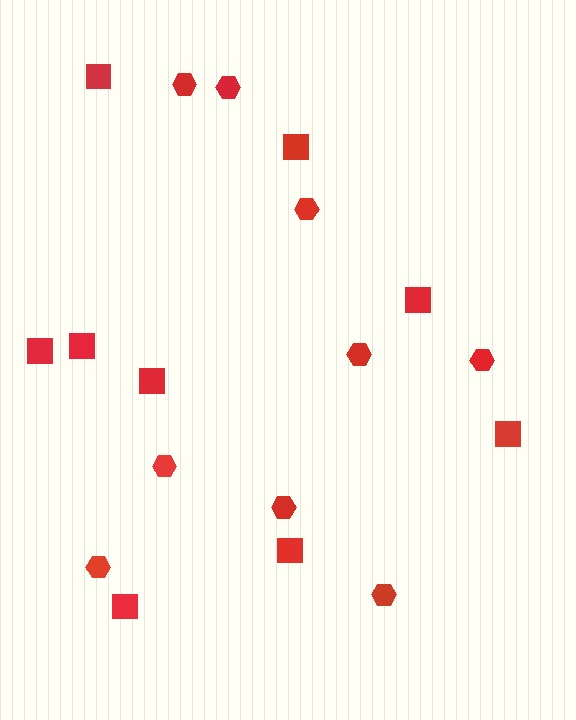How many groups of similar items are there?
There are 2 groups: one group of hexagons (9) and one group of squares (9).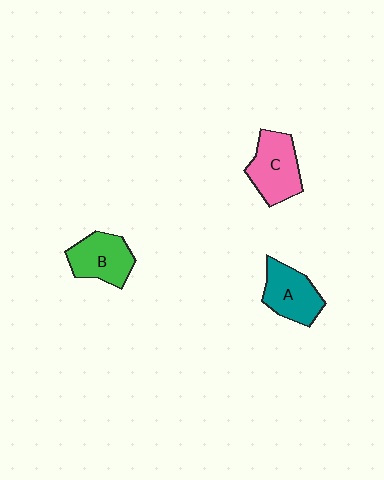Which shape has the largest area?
Shape C (pink).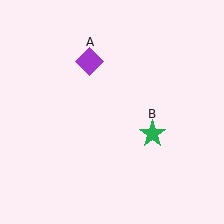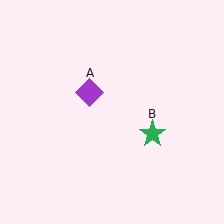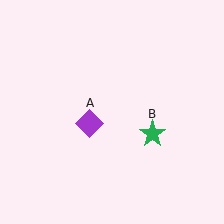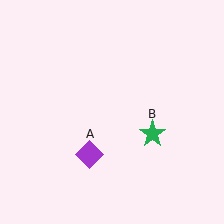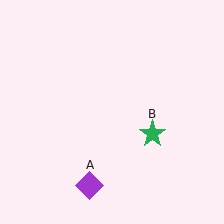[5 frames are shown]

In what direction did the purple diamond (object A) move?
The purple diamond (object A) moved down.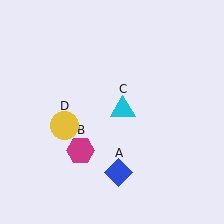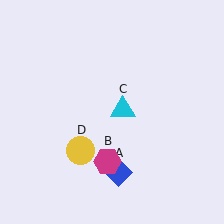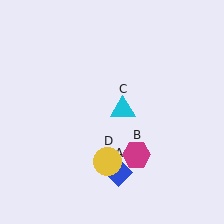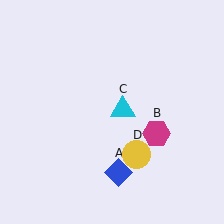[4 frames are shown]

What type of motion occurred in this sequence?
The magenta hexagon (object B), yellow circle (object D) rotated counterclockwise around the center of the scene.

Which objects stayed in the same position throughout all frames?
Blue diamond (object A) and cyan triangle (object C) remained stationary.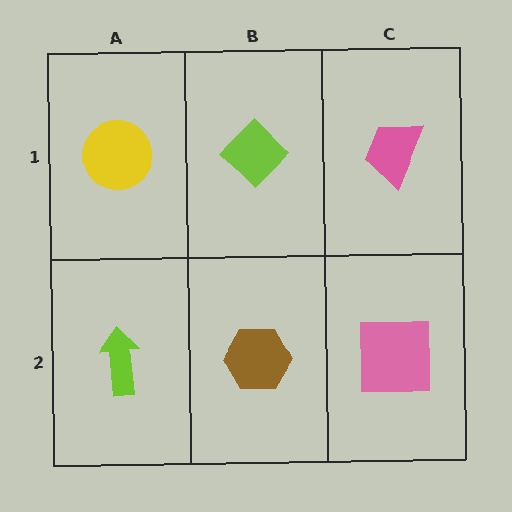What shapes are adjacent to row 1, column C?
A pink square (row 2, column C), a lime diamond (row 1, column B).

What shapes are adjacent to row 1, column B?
A brown hexagon (row 2, column B), a yellow circle (row 1, column A), a pink trapezoid (row 1, column C).